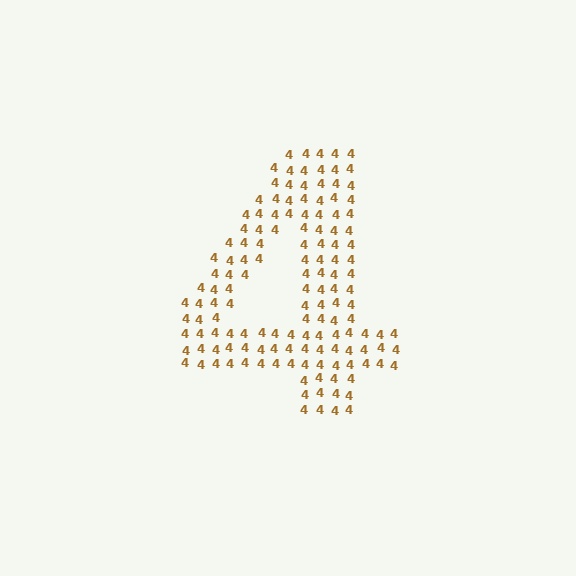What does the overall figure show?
The overall figure shows the digit 4.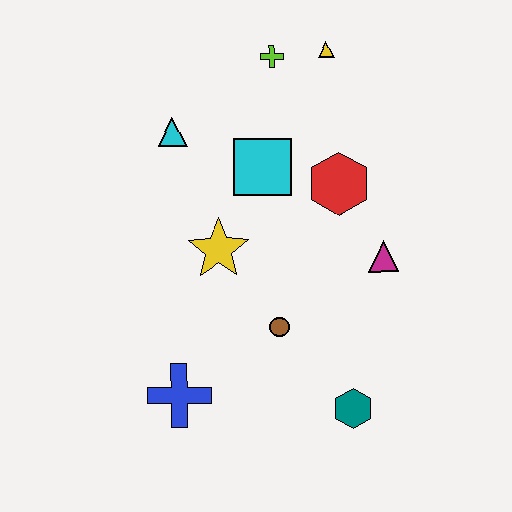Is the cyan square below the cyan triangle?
Yes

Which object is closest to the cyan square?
The red hexagon is closest to the cyan square.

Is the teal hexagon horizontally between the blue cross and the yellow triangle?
No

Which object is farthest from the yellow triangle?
The blue cross is farthest from the yellow triangle.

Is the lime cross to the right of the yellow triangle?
No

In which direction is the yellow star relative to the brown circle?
The yellow star is above the brown circle.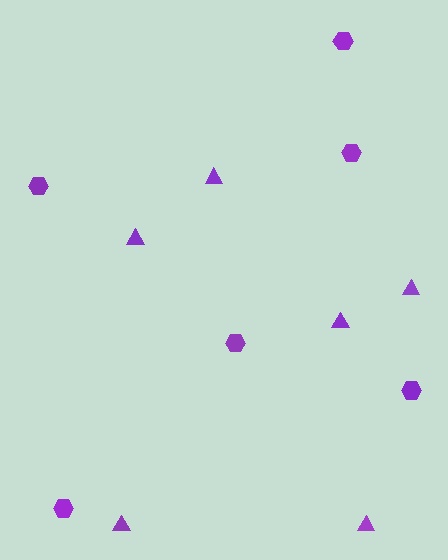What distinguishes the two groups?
There are 2 groups: one group of triangles (6) and one group of hexagons (6).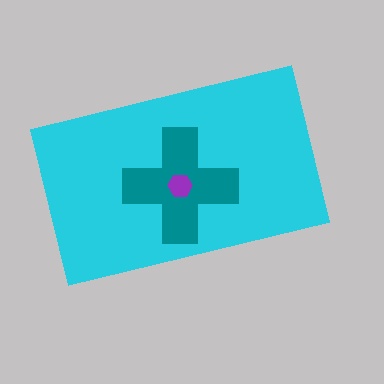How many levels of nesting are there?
3.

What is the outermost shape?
The cyan rectangle.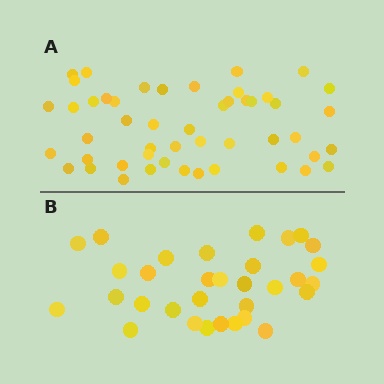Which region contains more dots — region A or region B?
Region A (the top region) has more dots.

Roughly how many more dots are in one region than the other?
Region A has approximately 15 more dots than region B.